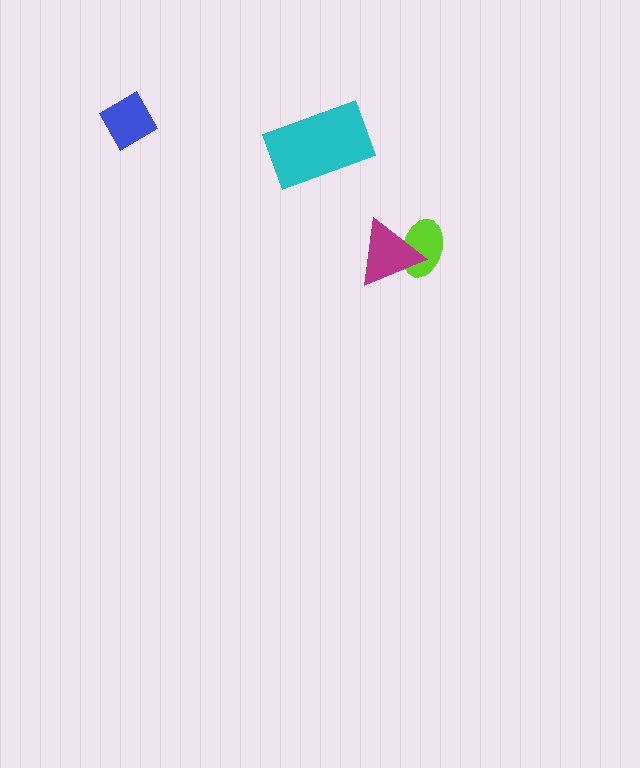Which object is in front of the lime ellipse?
The magenta triangle is in front of the lime ellipse.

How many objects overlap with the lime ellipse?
1 object overlaps with the lime ellipse.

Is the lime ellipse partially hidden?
Yes, it is partially covered by another shape.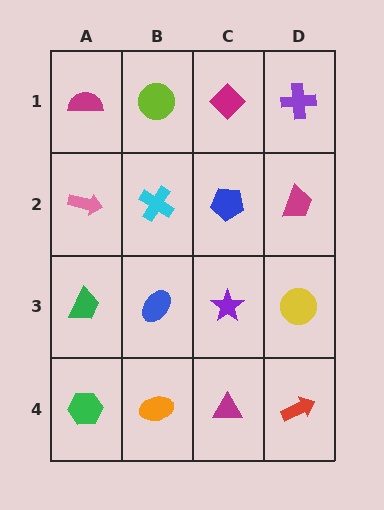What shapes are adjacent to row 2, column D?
A purple cross (row 1, column D), a yellow circle (row 3, column D), a blue pentagon (row 2, column C).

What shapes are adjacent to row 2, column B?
A lime circle (row 1, column B), a blue ellipse (row 3, column B), a pink arrow (row 2, column A), a blue pentagon (row 2, column C).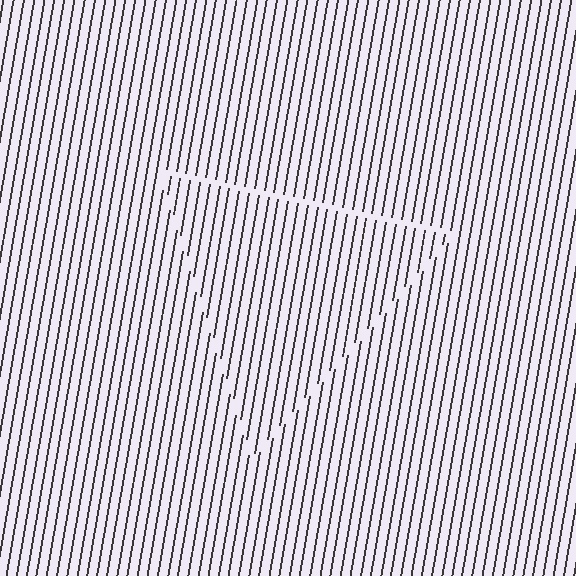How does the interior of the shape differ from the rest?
The interior of the shape contains the same grating, shifted by half a period — the contour is defined by the phase discontinuity where line-ends from the inner and outer gratings abut.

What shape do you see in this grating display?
An illusory triangle. The interior of the shape contains the same grating, shifted by half a period — the contour is defined by the phase discontinuity where line-ends from the inner and outer gratings abut.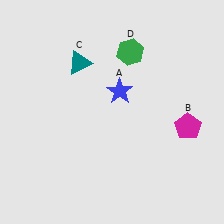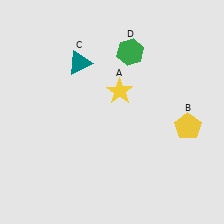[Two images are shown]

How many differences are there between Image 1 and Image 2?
There are 2 differences between the two images.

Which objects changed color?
A changed from blue to yellow. B changed from magenta to yellow.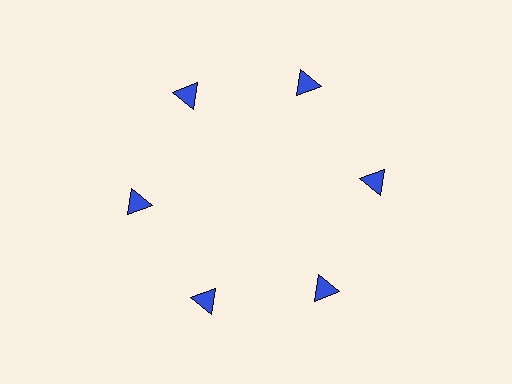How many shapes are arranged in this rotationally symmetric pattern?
There are 6 shapes, arranged in 6 groups of 1.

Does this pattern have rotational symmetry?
Yes, this pattern has 6-fold rotational symmetry. It looks the same after rotating 60 degrees around the center.